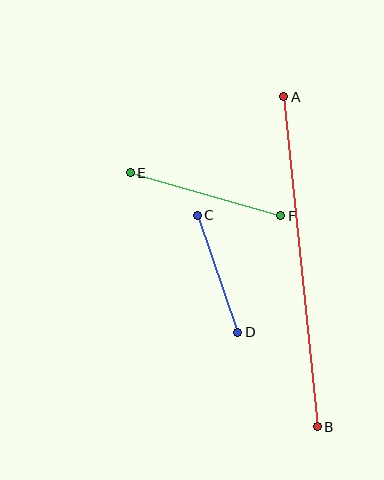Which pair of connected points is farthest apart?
Points A and B are farthest apart.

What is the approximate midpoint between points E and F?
The midpoint is at approximately (206, 194) pixels.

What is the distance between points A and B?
The distance is approximately 332 pixels.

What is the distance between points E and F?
The distance is approximately 156 pixels.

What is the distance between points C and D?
The distance is approximately 124 pixels.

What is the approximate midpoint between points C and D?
The midpoint is at approximately (217, 274) pixels.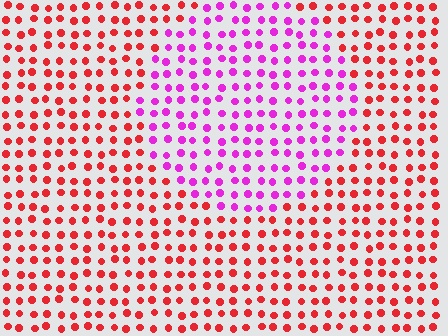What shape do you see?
I see a circle.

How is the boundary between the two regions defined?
The boundary is defined purely by a slight shift in hue (about 54 degrees). Spacing, size, and orientation are identical on both sides.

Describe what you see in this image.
The image is filled with small red elements in a uniform arrangement. A circle-shaped region is visible where the elements are tinted to a slightly different hue, forming a subtle color boundary.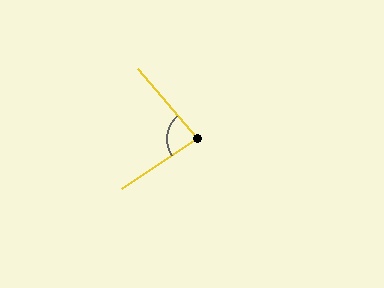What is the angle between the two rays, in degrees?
Approximately 84 degrees.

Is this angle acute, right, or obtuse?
It is acute.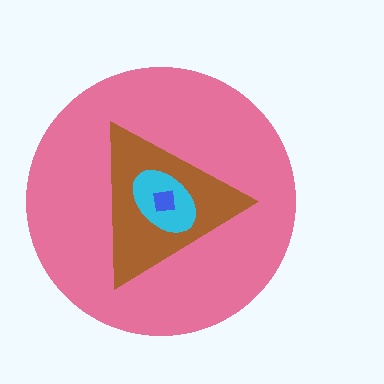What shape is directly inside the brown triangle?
The cyan ellipse.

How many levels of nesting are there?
4.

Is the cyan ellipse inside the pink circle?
Yes.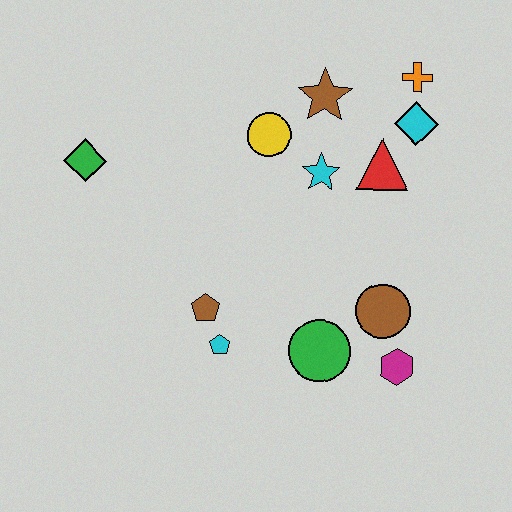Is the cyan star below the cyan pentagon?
No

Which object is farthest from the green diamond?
The magenta hexagon is farthest from the green diamond.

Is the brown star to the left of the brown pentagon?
No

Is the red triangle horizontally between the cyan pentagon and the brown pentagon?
No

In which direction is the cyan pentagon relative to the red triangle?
The cyan pentagon is below the red triangle.